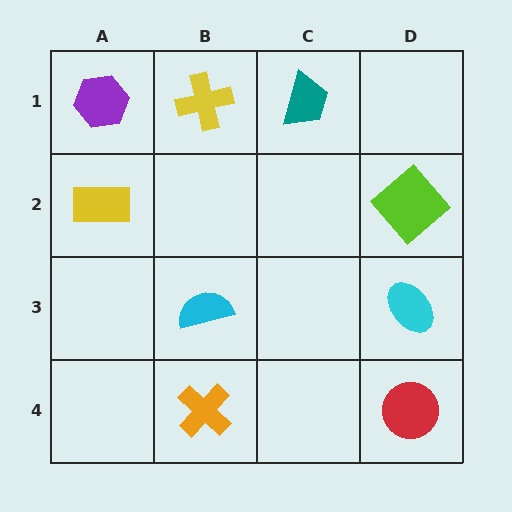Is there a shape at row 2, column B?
No, that cell is empty.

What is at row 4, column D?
A red circle.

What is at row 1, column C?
A teal trapezoid.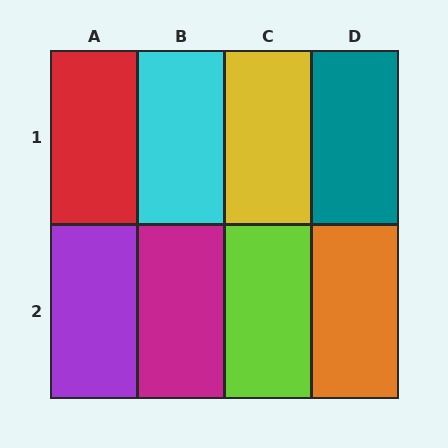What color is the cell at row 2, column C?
Lime.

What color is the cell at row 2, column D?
Orange.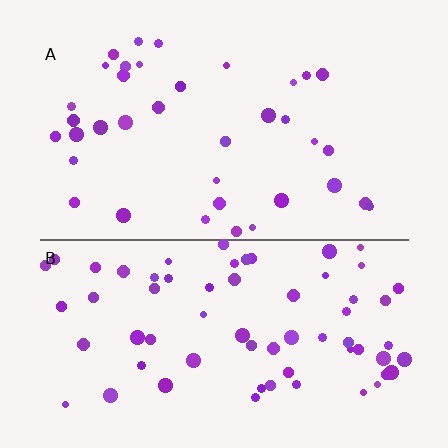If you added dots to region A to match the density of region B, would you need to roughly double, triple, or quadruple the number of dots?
Approximately double.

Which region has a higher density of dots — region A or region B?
B (the bottom).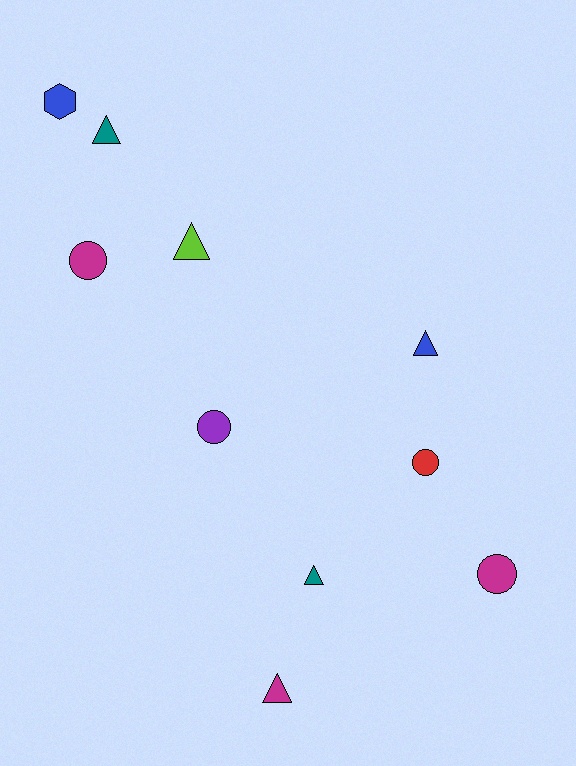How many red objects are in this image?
There is 1 red object.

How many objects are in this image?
There are 10 objects.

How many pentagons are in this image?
There are no pentagons.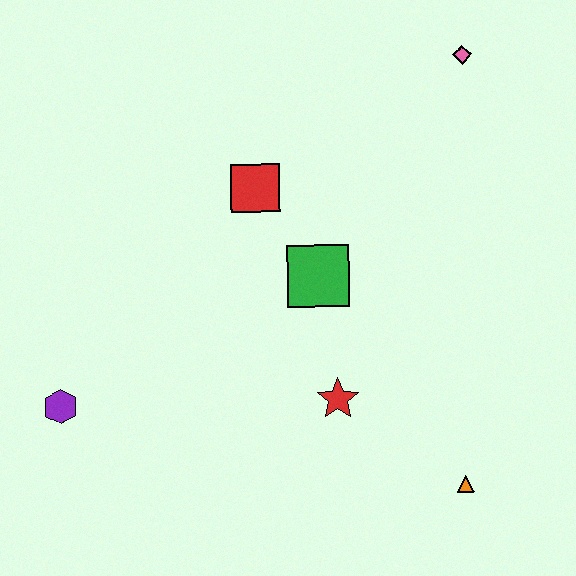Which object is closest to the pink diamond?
The red square is closest to the pink diamond.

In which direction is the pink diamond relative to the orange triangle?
The pink diamond is above the orange triangle.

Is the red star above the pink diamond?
No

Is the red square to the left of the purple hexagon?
No